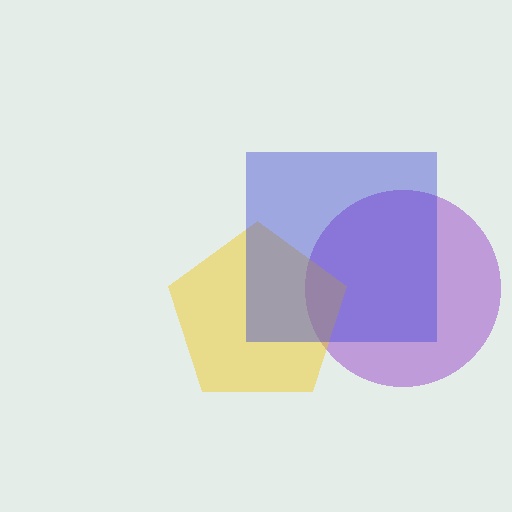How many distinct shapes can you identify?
There are 3 distinct shapes: a purple circle, a yellow pentagon, a blue square.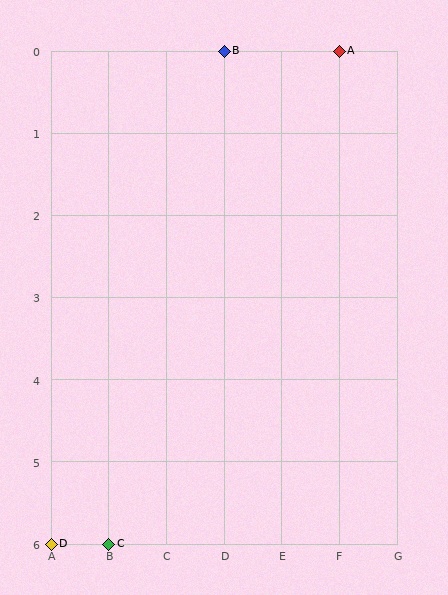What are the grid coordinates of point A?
Point A is at grid coordinates (F, 0).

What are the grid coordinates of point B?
Point B is at grid coordinates (D, 0).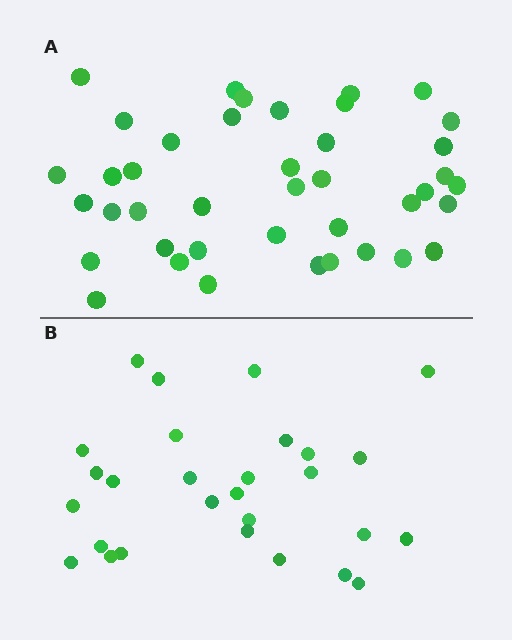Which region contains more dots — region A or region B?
Region A (the top region) has more dots.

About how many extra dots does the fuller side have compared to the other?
Region A has approximately 15 more dots than region B.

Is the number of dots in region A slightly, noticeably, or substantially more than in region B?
Region A has substantially more. The ratio is roughly 1.5 to 1.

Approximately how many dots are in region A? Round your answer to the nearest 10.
About 40 dots. (The exact count is 41, which rounds to 40.)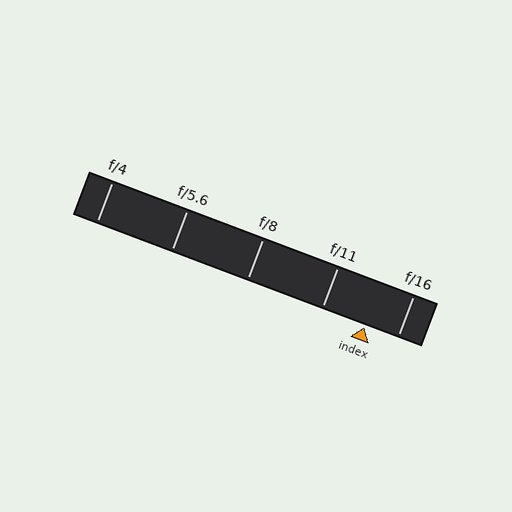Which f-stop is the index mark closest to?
The index mark is closest to f/16.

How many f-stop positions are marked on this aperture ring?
There are 5 f-stop positions marked.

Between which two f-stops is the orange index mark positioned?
The index mark is between f/11 and f/16.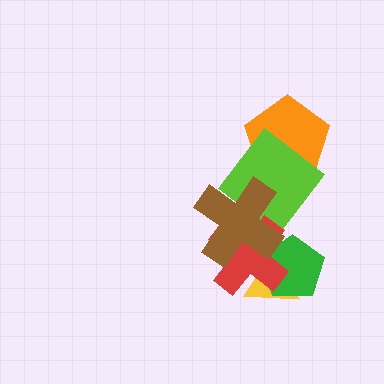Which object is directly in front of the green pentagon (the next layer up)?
The red cross is directly in front of the green pentagon.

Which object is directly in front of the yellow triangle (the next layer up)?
The green pentagon is directly in front of the yellow triangle.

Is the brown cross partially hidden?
No, no other shape covers it.